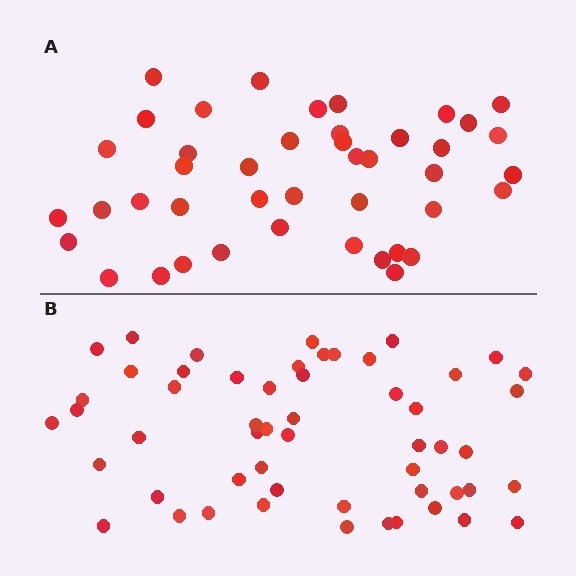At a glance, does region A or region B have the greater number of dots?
Region B (the bottom region) has more dots.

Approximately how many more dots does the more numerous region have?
Region B has roughly 12 or so more dots than region A.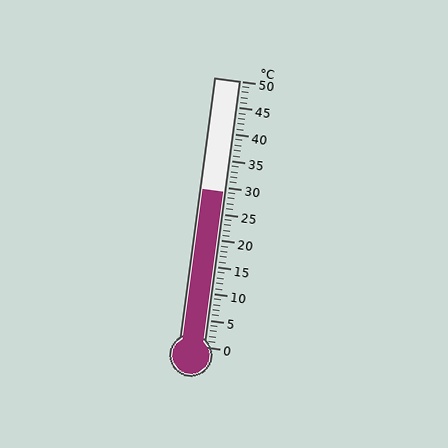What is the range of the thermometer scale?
The thermometer scale ranges from 0°C to 50°C.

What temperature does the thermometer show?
The thermometer shows approximately 29°C.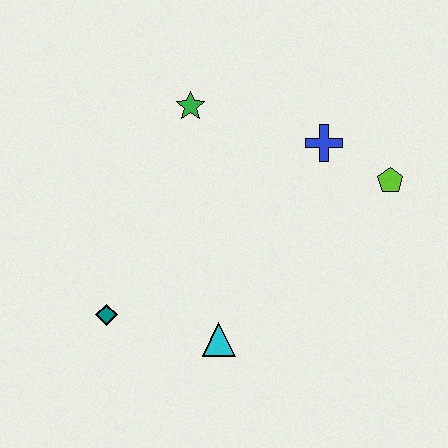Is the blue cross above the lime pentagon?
Yes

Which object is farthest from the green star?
The cyan triangle is farthest from the green star.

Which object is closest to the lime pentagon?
The blue cross is closest to the lime pentagon.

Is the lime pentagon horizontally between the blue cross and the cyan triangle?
No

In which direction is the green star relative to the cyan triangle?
The green star is above the cyan triangle.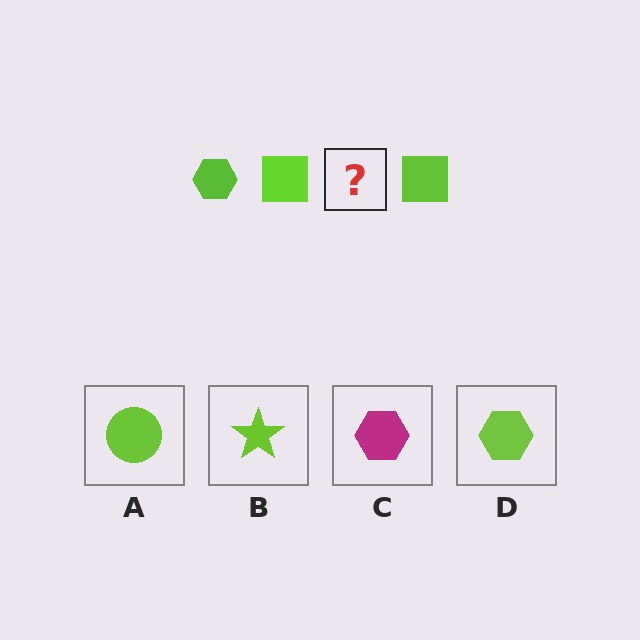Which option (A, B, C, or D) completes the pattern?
D.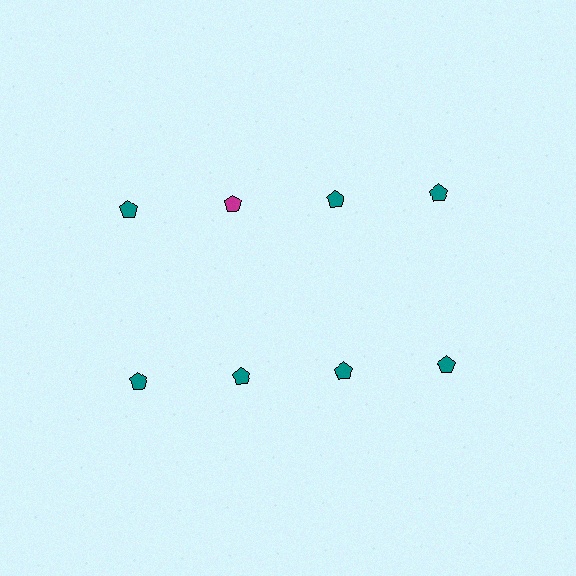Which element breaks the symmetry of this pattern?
The magenta pentagon in the top row, second from left column breaks the symmetry. All other shapes are teal pentagons.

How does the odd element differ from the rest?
It has a different color: magenta instead of teal.